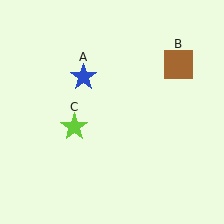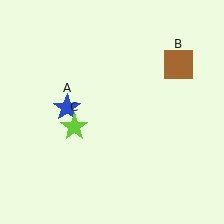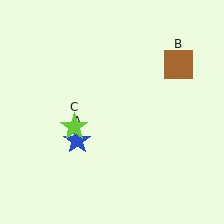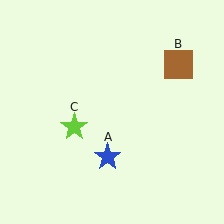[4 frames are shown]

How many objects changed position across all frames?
1 object changed position: blue star (object A).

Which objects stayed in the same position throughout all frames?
Brown square (object B) and lime star (object C) remained stationary.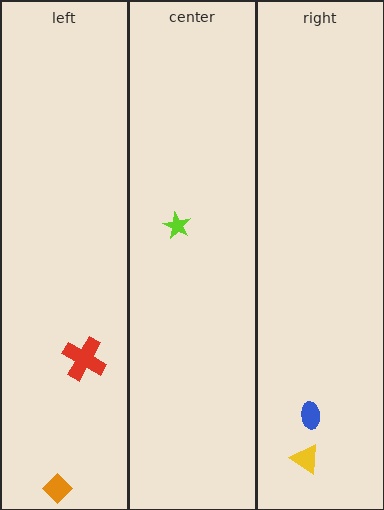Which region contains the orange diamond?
The left region.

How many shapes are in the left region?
2.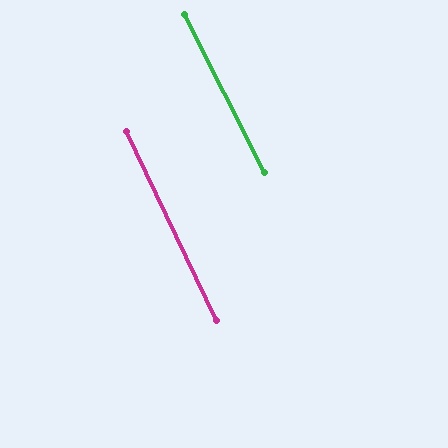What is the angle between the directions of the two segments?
Approximately 1 degree.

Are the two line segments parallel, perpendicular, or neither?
Parallel — their directions differ by only 1.4°.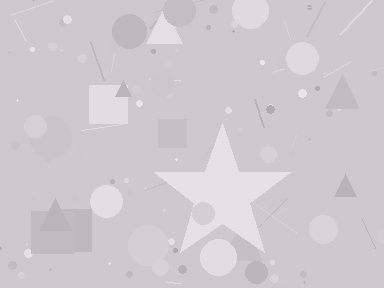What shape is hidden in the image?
A star is hidden in the image.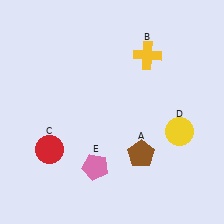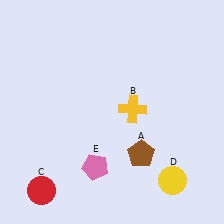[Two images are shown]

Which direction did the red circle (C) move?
The red circle (C) moved down.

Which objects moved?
The objects that moved are: the yellow cross (B), the red circle (C), the yellow circle (D).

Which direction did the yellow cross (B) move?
The yellow cross (B) moved down.